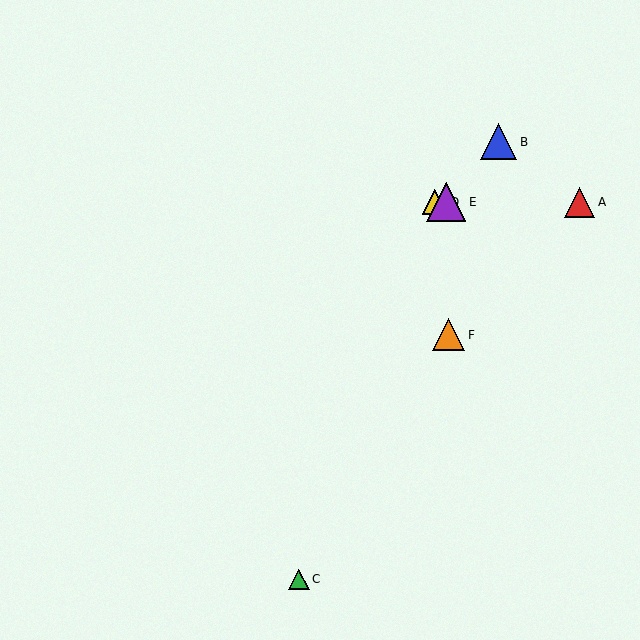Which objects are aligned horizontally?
Objects A, D, E are aligned horizontally.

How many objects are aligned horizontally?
3 objects (A, D, E) are aligned horizontally.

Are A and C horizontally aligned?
No, A is at y≈202 and C is at y≈579.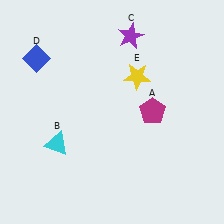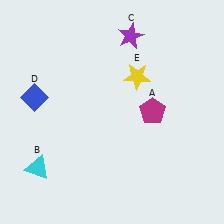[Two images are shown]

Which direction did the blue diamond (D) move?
The blue diamond (D) moved down.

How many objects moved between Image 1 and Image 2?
2 objects moved between the two images.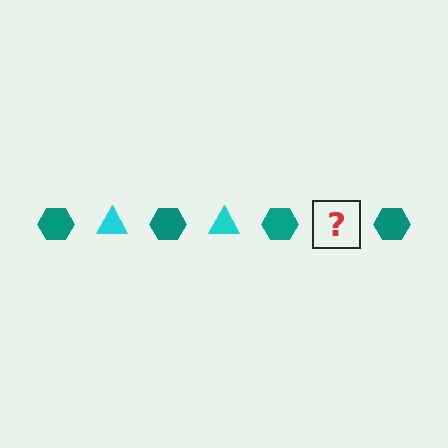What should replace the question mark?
The question mark should be replaced with a cyan triangle.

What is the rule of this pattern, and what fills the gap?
The rule is that the pattern alternates between teal hexagon and cyan triangle. The gap should be filled with a cyan triangle.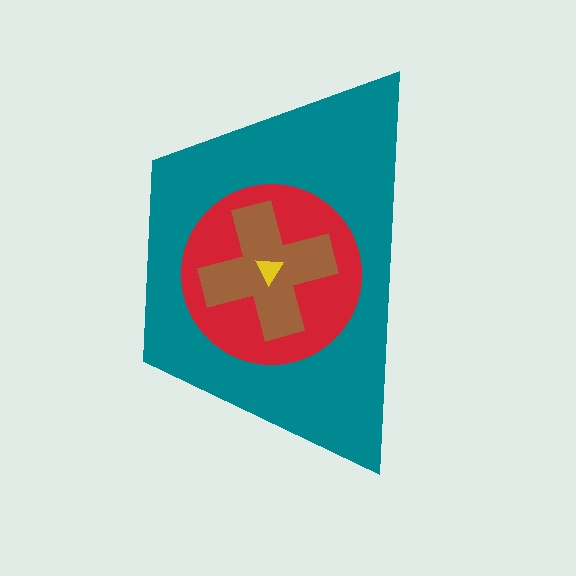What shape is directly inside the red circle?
The brown cross.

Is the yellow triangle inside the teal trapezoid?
Yes.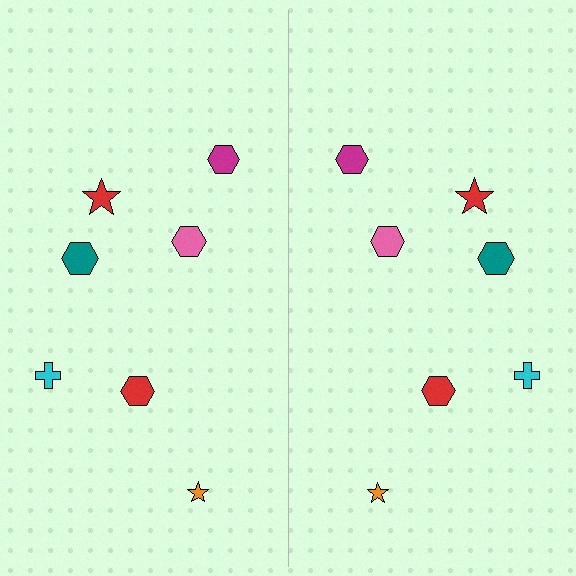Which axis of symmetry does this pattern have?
The pattern has a vertical axis of symmetry running through the center of the image.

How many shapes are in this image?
There are 14 shapes in this image.